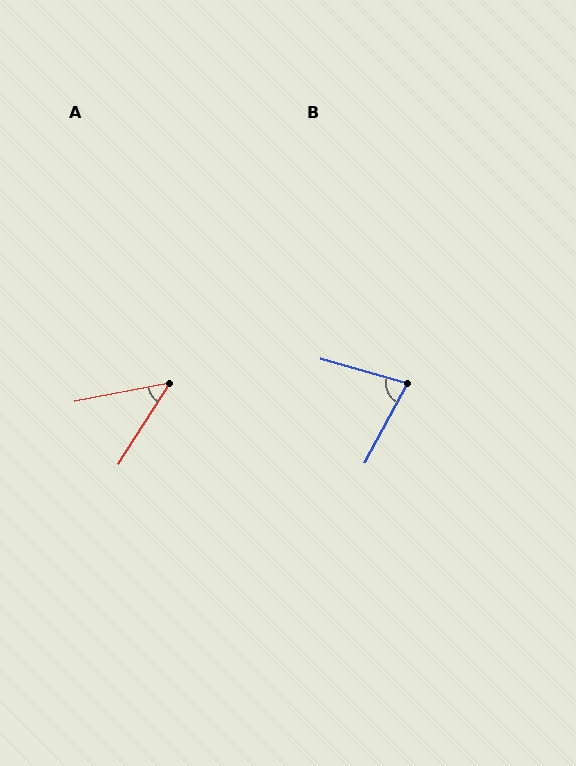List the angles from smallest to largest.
A (46°), B (78°).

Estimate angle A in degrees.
Approximately 46 degrees.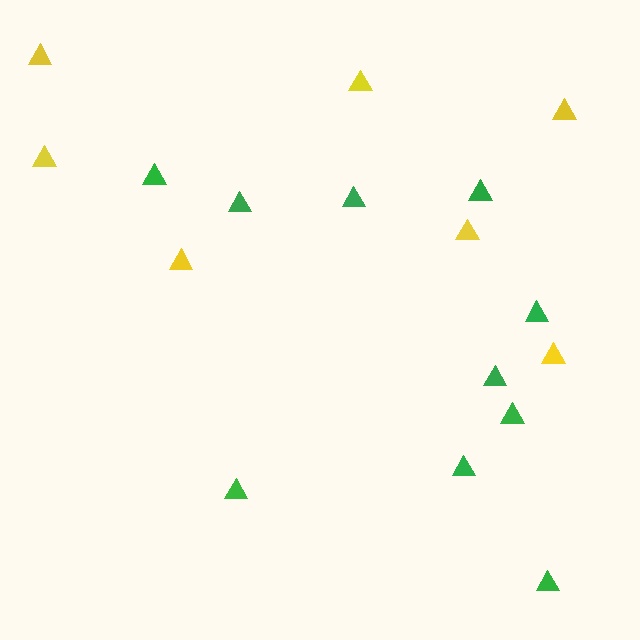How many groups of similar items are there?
There are 2 groups: one group of green triangles (10) and one group of yellow triangles (7).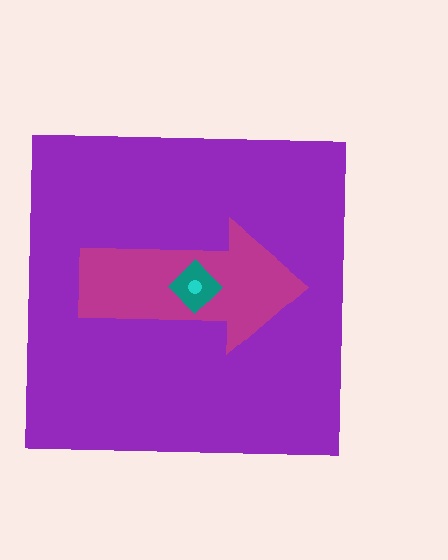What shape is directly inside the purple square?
The magenta arrow.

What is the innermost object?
The cyan circle.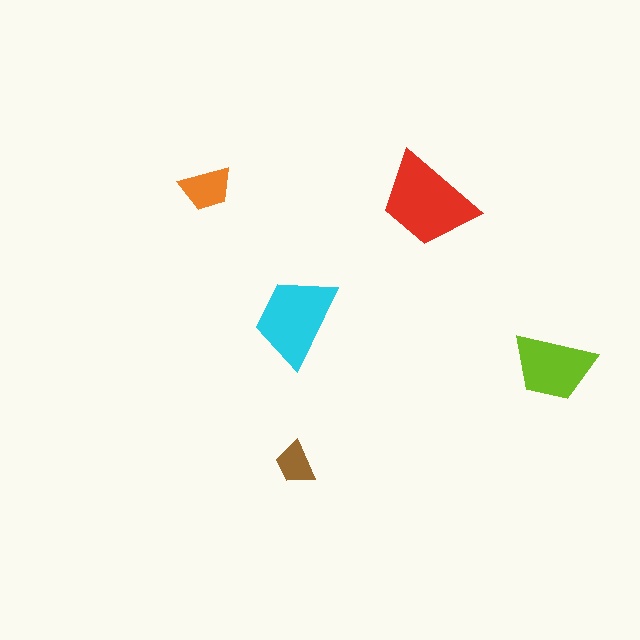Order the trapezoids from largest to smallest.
the red one, the cyan one, the lime one, the orange one, the brown one.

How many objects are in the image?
There are 5 objects in the image.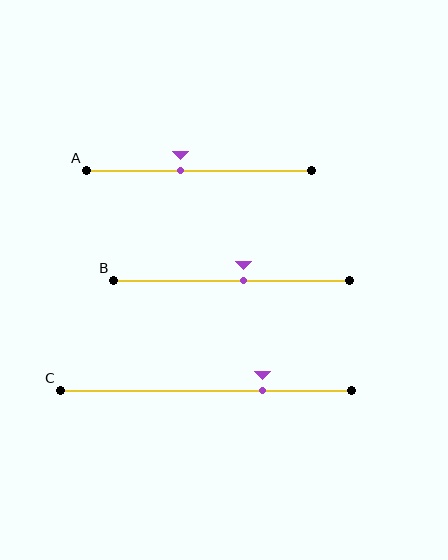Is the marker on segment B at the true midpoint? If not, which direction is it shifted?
No, the marker on segment B is shifted to the right by about 5% of the segment length.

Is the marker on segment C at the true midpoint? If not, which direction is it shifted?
No, the marker on segment C is shifted to the right by about 19% of the segment length.